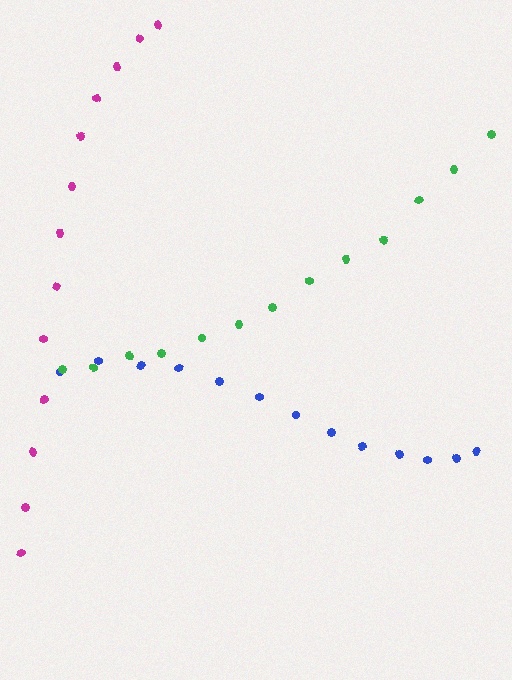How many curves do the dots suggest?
There are 3 distinct paths.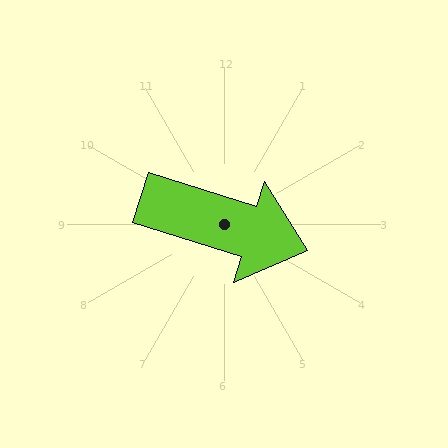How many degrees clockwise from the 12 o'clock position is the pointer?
Approximately 107 degrees.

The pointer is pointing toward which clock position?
Roughly 4 o'clock.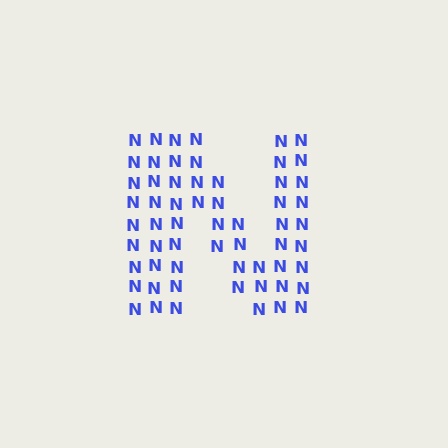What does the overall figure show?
The overall figure shows the letter N.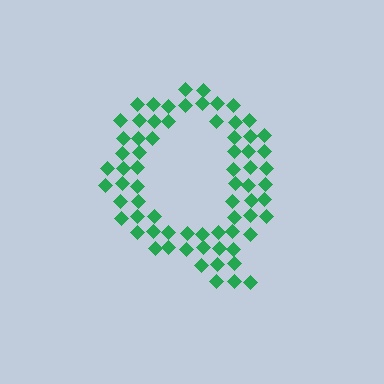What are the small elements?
The small elements are diamonds.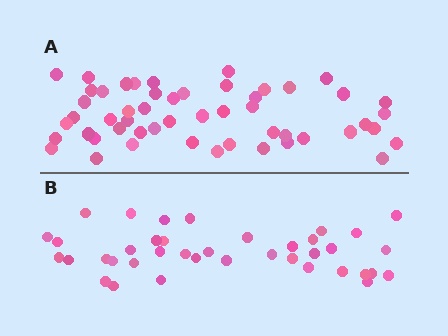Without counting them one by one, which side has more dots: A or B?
Region A (the top region) has more dots.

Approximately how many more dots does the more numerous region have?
Region A has approximately 15 more dots than region B.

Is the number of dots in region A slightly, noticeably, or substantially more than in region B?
Region A has noticeably more, but not dramatically so. The ratio is roughly 1.3 to 1.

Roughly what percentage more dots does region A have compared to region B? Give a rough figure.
About 35% more.